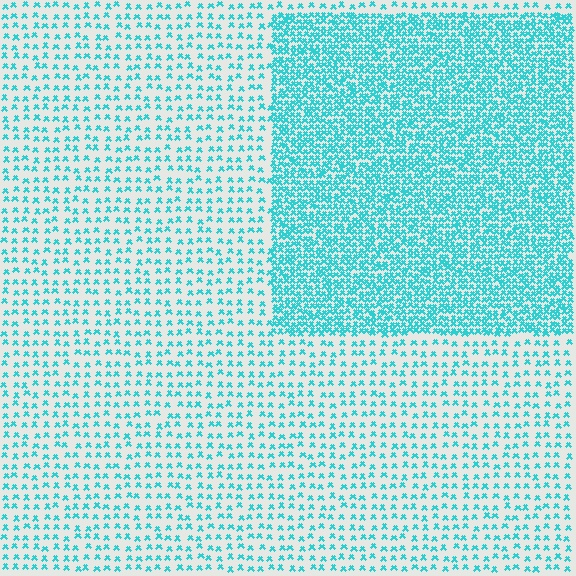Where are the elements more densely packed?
The elements are more densely packed inside the rectangle boundary.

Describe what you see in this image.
The image contains small cyan elements arranged at two different densities. A rectangle-shaped region is visible where the elements are more densely packed than the surrounding area.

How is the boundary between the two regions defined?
The boundary is defined by a change in element density (approximately 2.7x ratio). All elements are the same color, size, and shape.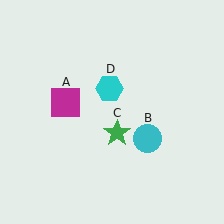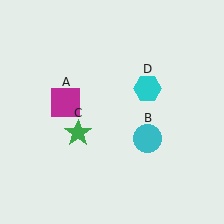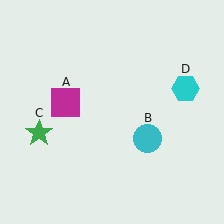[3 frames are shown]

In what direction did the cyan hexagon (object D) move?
The cyan hexagon (object D) moved right.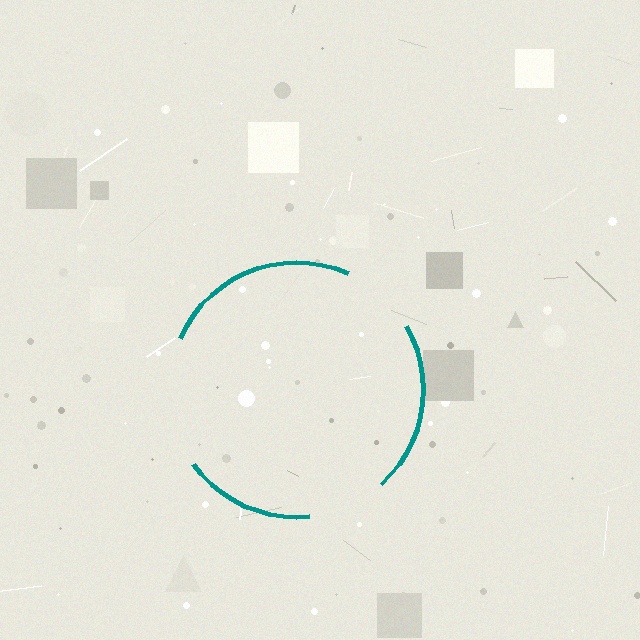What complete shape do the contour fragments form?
The contour fragments form a circle.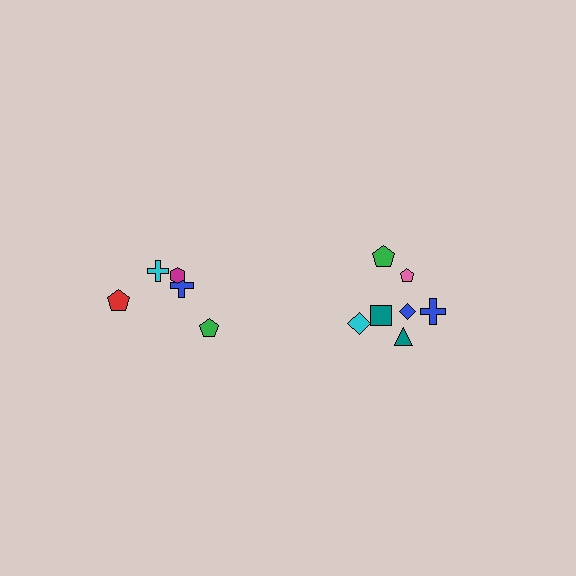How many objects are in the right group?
There are 7 objects.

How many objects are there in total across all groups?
There are 12 objects.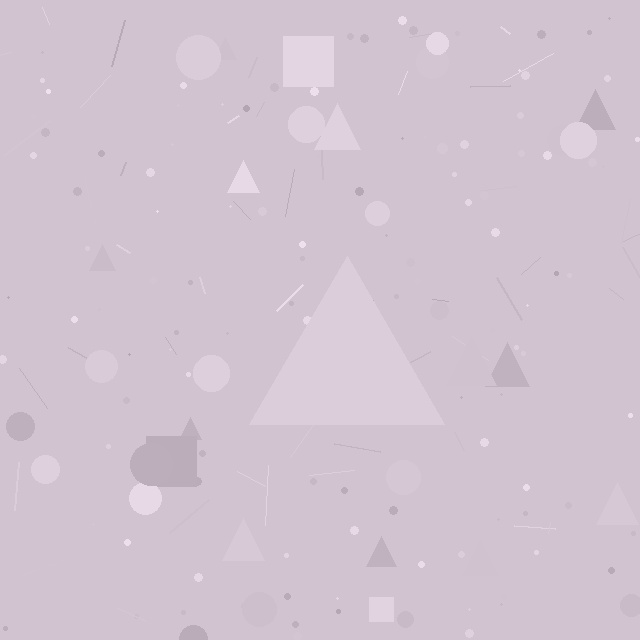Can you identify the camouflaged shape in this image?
The camouflaged shape is a triangle.